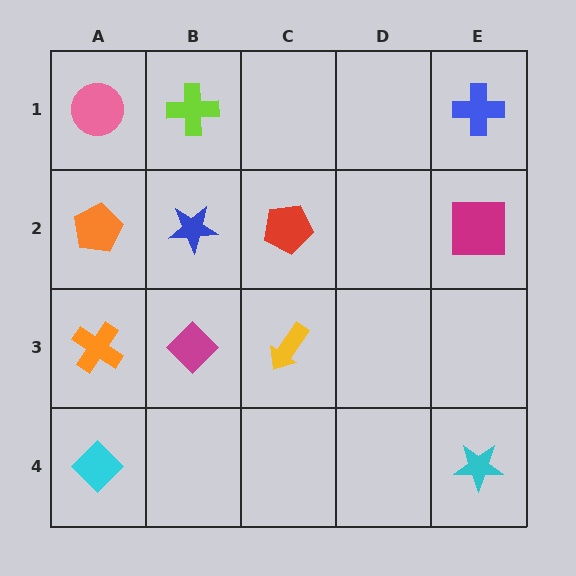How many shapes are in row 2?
4 shapes.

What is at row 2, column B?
A blue star.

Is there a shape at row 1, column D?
No, that cell is empty.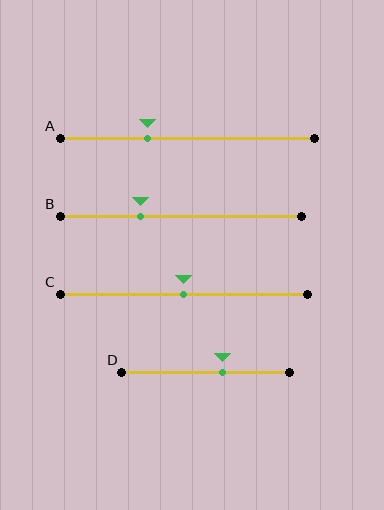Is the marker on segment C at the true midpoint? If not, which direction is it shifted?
Yes, the marker on segment C is at the true midpoint.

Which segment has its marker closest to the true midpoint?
Segment C has its marker closest to the true midpoint.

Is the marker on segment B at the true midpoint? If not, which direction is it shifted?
No, the marker on segment B is shifted to the left by about 16% of the segment length.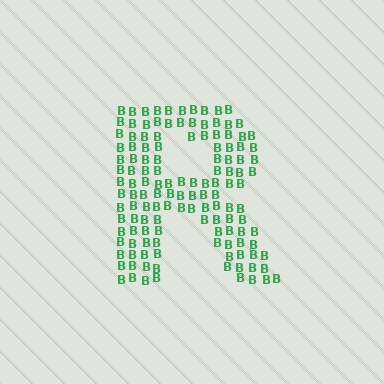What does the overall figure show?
The overall figure shows the letter R.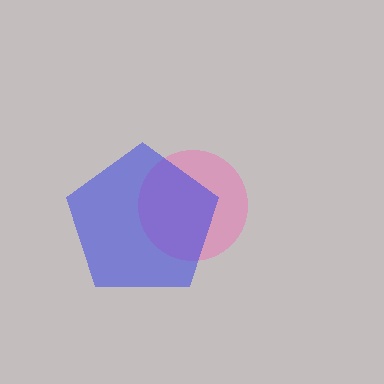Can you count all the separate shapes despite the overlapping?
Yes, there are 2 separate shapes.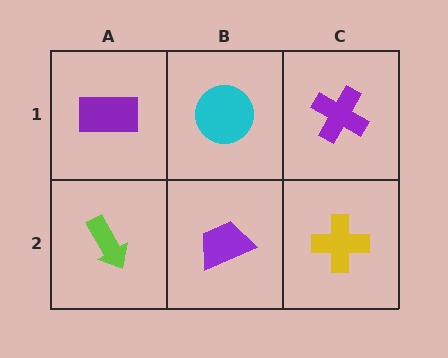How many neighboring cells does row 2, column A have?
2.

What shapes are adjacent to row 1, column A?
A lime arrow (row 2, column A), a cyan circle (row 1, column B).